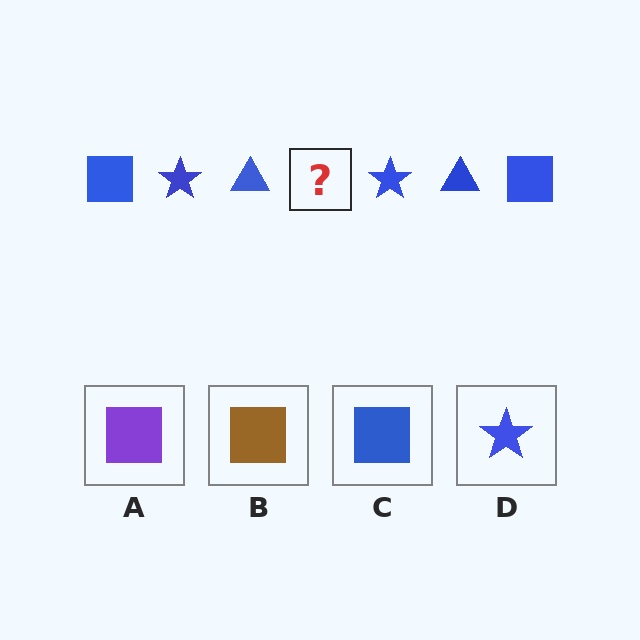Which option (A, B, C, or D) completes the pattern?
C.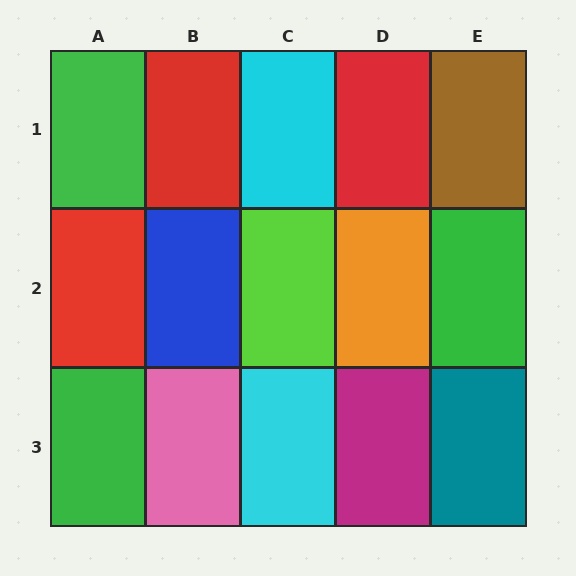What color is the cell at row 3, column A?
Green.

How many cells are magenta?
1 cell is magenta.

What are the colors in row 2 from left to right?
Red, blue, lime, orange, green.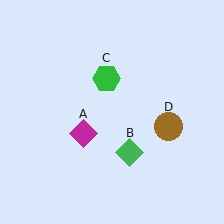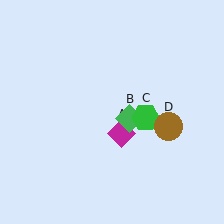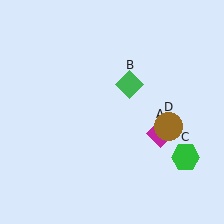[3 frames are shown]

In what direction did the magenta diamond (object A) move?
The magenta diamond (object A) moved right.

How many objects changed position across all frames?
3 objects changed position: magenta diamond (object A), green diamond (object B), green hexagon (object C).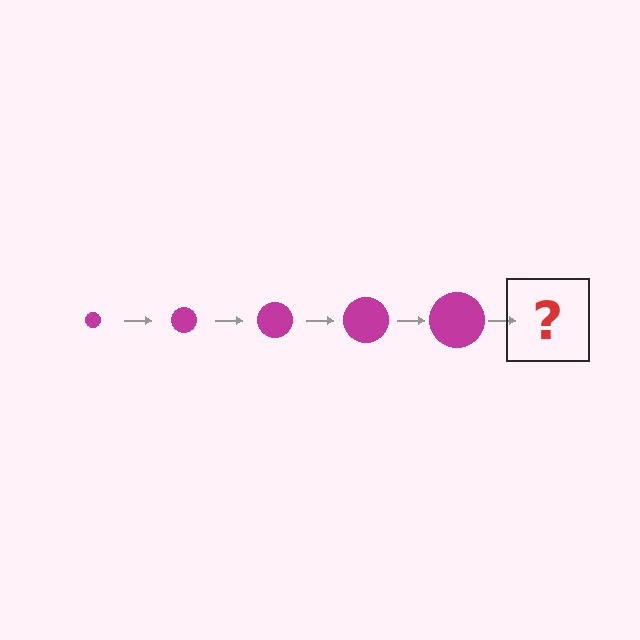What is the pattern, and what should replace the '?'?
The pattern is that the circle gets progressively larger each step. The '?' should be a magenta circle, larger than the previous one.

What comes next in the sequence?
The next element should be a magenta circle, larger than the previous one.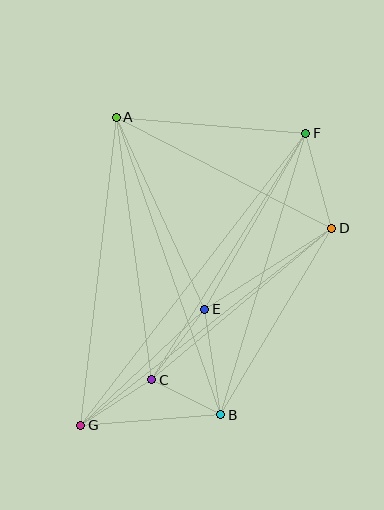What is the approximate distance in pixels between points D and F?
The distance between D and F is approximately 98 pixels.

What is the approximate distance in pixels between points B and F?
The distance between B and F is approximately 294 pixels.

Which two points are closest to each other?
Points B and C are closest to each other.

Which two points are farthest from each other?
Points F and G are farthest from each other.